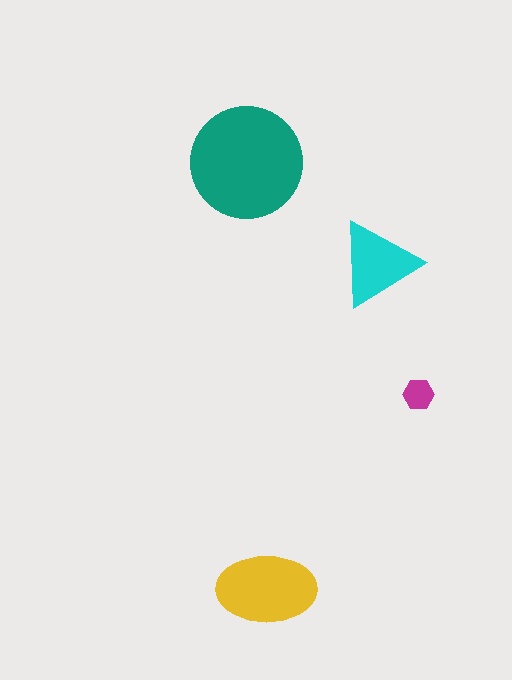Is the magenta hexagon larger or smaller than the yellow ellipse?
Smaller.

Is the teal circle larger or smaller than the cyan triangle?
Larger.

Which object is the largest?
The teal circle.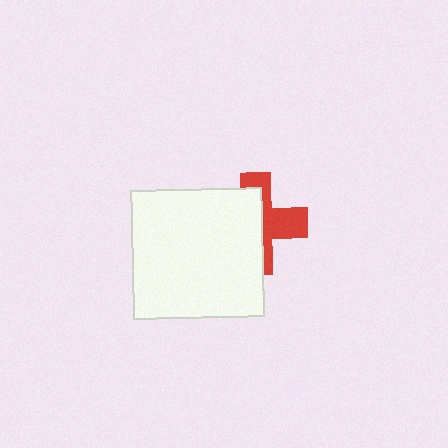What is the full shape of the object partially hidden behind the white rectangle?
The partially hidden object is a red cross.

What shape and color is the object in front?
The object in front is a white rectangle.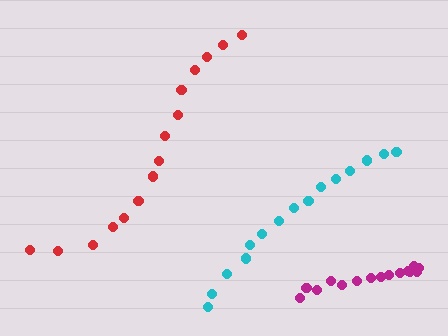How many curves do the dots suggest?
There are 3 distinct paths.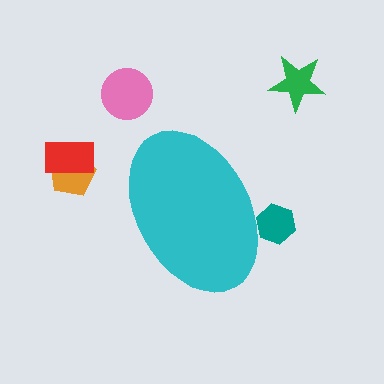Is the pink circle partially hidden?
No, the pink circle is fully visible.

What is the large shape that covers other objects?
A cyan ellipse.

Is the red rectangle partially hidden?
No, the red rectangle is fully visible.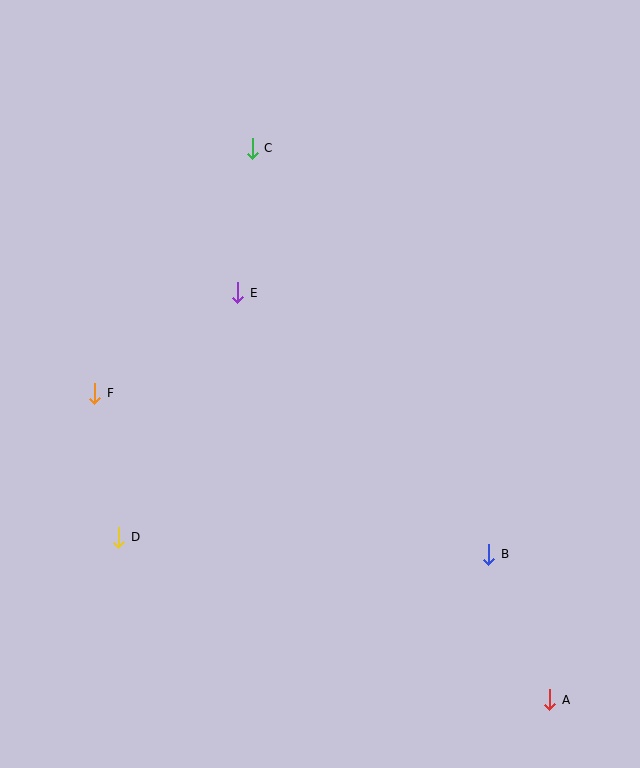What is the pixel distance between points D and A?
The distance between D and A is 460 pixels.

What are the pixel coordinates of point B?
Point B is at (489, 554).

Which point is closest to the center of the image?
Point E at (238, 293) is closest to the center.